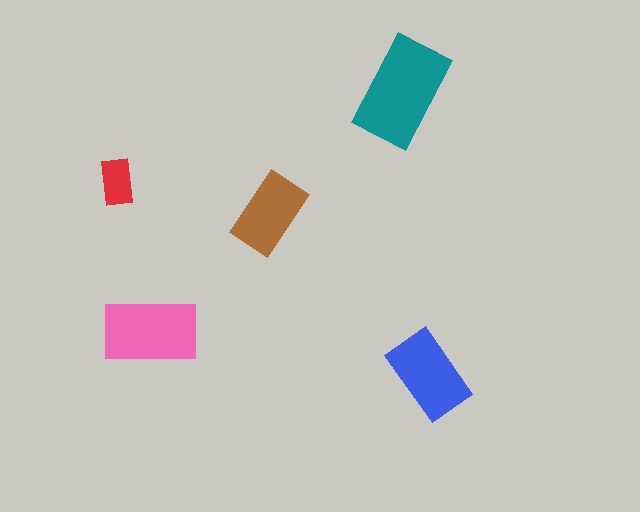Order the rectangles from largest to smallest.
the teal one, the pink one, the blue one, the brown one, the red one.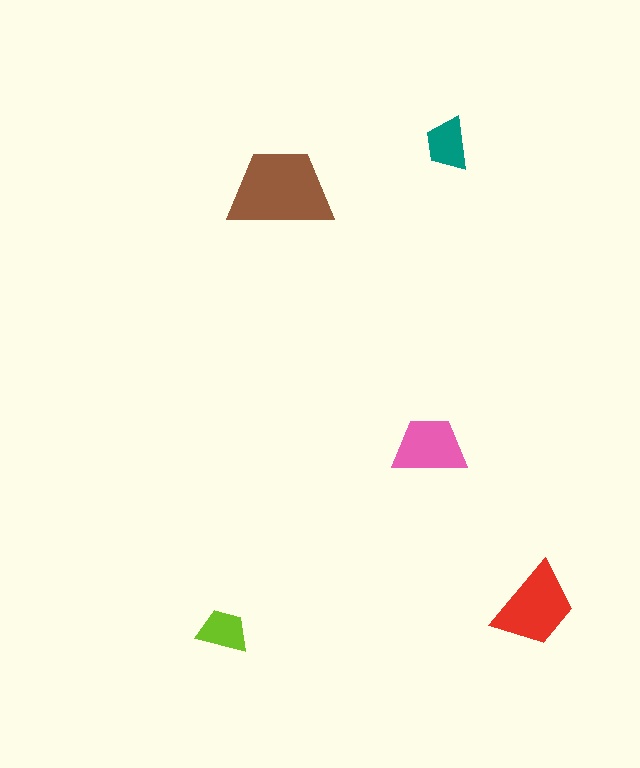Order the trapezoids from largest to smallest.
the brown one, the red one, the pink one, the teal one, the lime one.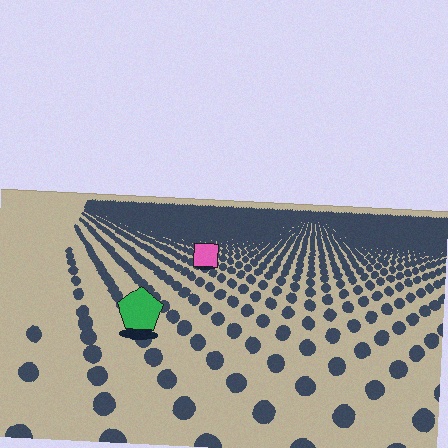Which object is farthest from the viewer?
The pink square is farthest from the viewer. It appears smaller and the ground texture around it is denser.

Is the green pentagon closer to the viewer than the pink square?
Yes. The green pentagon is closer — you can tell from the texture gradient: the ground texture is coarser near it.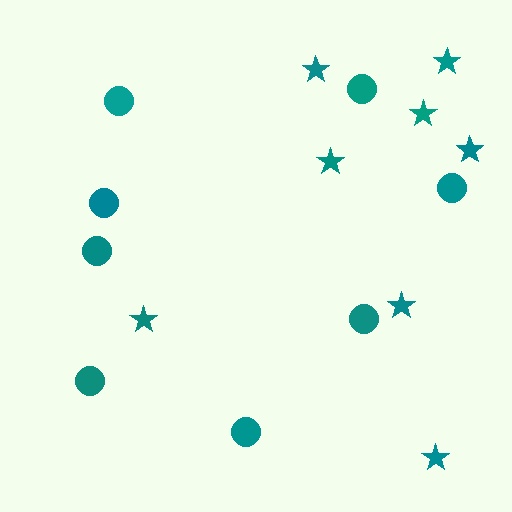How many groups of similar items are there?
There are 2 groups: one group of stars (8) and one group of circles (8).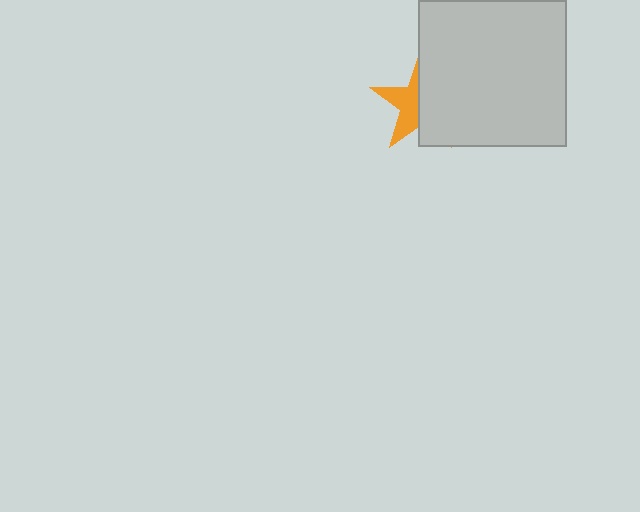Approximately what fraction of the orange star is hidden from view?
Roughly 57% of the orange star is hidden behind the light gray square.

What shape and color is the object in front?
The object in front is a light gray square.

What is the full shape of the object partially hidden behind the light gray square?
The partially hidden object is an orange star.